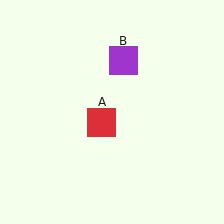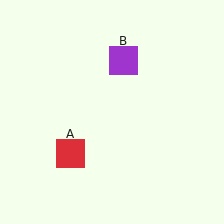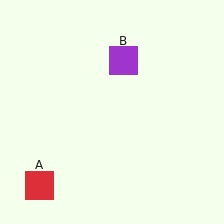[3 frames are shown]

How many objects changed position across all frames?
1 object changed position: red square (object A).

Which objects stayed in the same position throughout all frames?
Purple square (object B) remained stationary.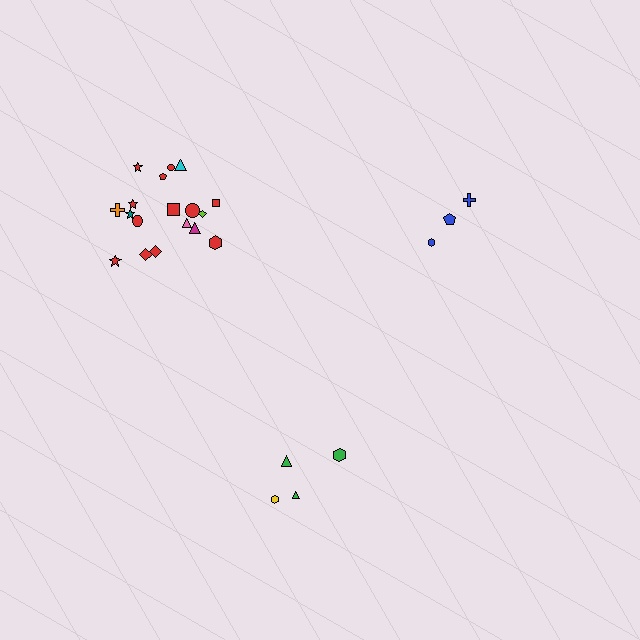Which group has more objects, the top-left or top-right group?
The top-left group.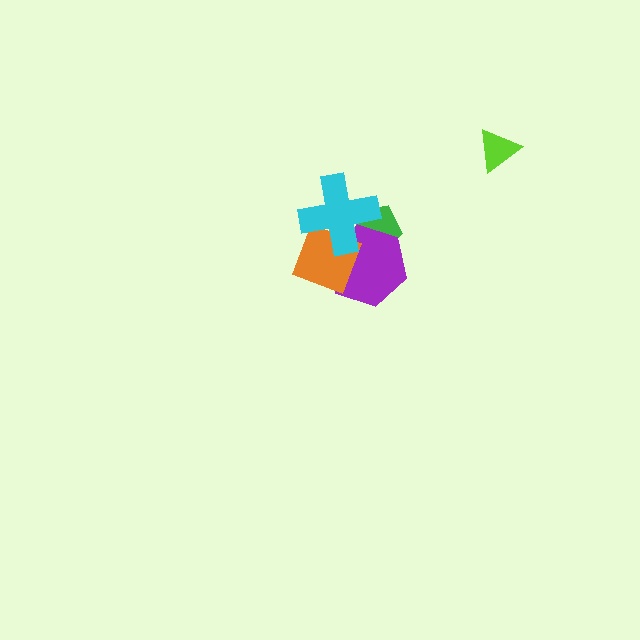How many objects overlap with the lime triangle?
0 objects overlap with the lime triangle.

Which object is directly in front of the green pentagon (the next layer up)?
The purple hexagon is directly in front of the green pentagon.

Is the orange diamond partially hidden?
Yes, it is partially covered by another shape.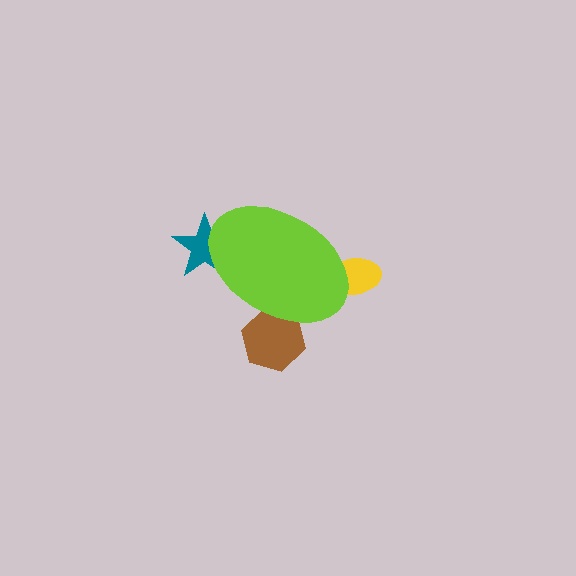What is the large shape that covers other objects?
A lime ellipse.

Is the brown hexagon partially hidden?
Yes, the brown hexagon is partially hidden behind the lime ellipse.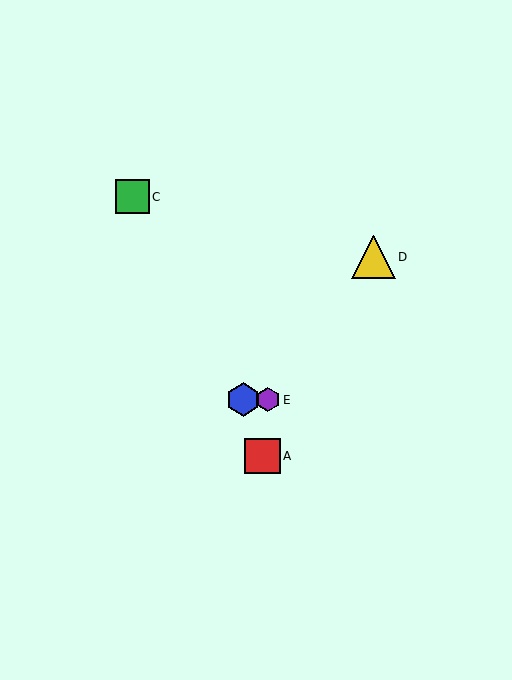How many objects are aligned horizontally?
2 objects (B, E) are aligned horizontally.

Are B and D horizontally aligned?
No, B is at y≈400 and D is at y≈257.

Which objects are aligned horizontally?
Objects B, E are aligned horizontally.